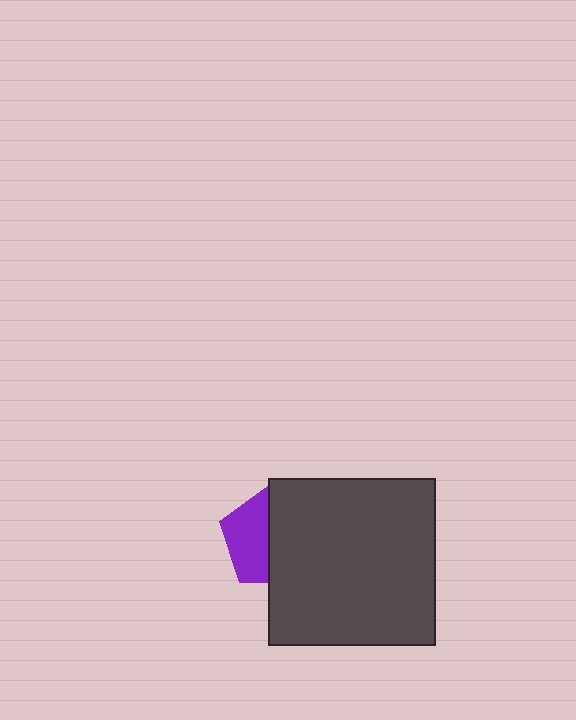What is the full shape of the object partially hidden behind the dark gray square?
The partially hidden object is a purple pentagon.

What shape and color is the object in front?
The object in front is a dark gray square.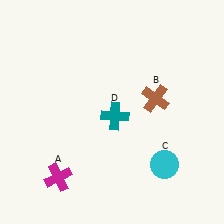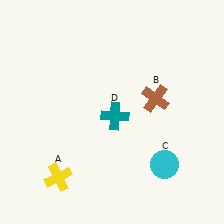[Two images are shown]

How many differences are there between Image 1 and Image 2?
There is 1 difference between the two images.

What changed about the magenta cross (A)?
In Image 1, A is magenta. In Image 2, it changed to yellow.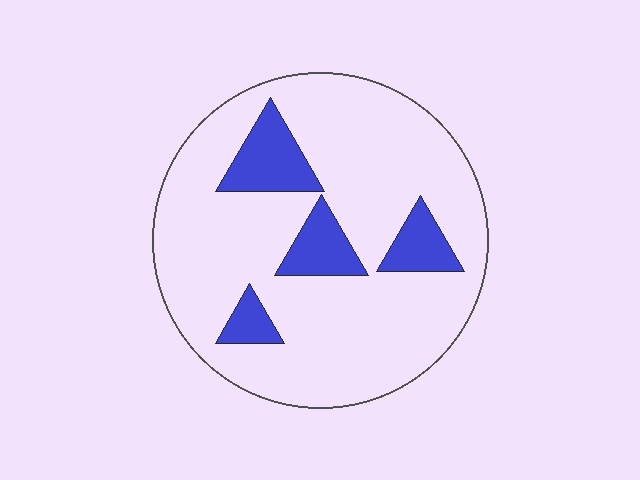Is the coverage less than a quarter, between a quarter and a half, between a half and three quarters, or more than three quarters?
Less than a quarter.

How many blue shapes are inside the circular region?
4.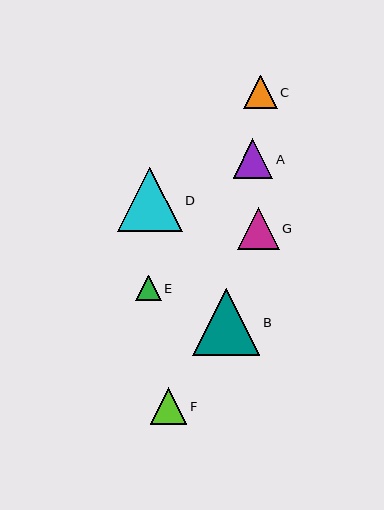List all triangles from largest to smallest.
From largest to smallest: B, D, G, A, F, C, E.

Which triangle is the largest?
Triangle B is the largest with a size of approximately 67 pixels.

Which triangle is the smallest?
Triangle E is the smallest with a size of approximately 26 pixels.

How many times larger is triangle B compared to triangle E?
Triangle B is approximately 2.6 times the size of triangle E.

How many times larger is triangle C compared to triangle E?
Triangle C is approximately 1.3 times the size of triangle E.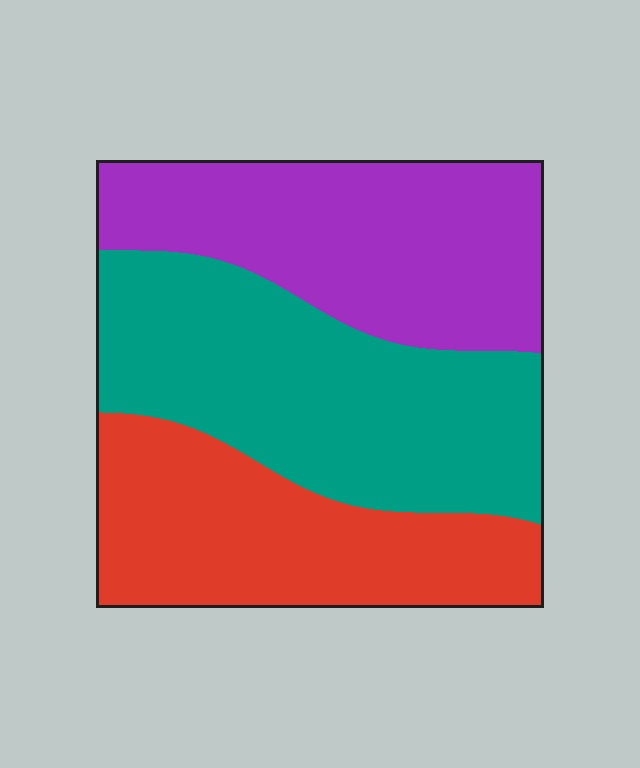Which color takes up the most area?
Teal, at roughly 40%.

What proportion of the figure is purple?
Purple covers roughly 30% of the figure.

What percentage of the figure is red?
Red covers about 30% of the figure.